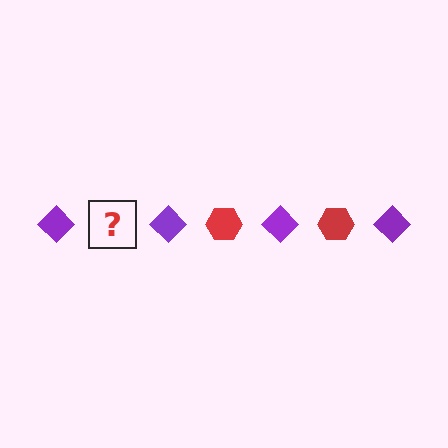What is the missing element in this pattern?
The missing element is a red hexagon.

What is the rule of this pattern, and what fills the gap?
The rule is that the pattern alternates between purple diamond and red hexagon. The gap should be filled with a red hexagon.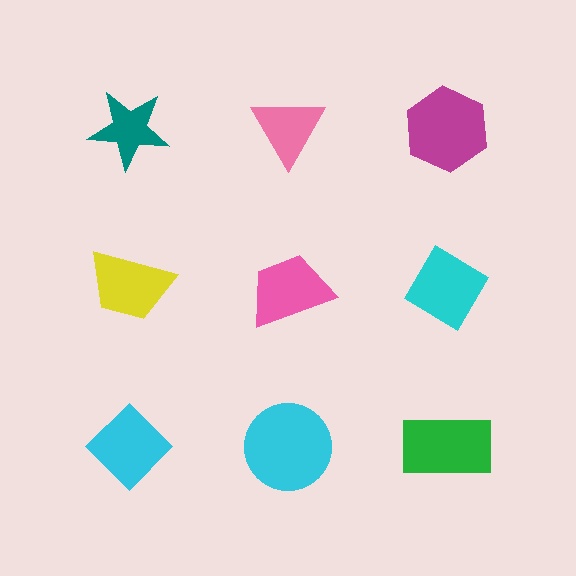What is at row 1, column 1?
A teal star.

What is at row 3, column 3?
A green rectangle.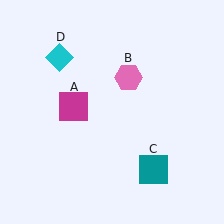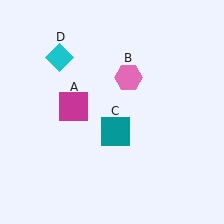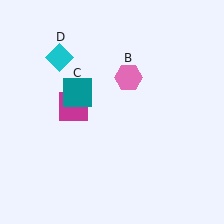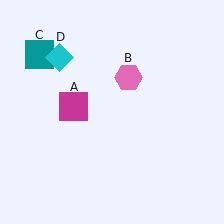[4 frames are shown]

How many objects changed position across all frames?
1 object changed position: teal square (object C).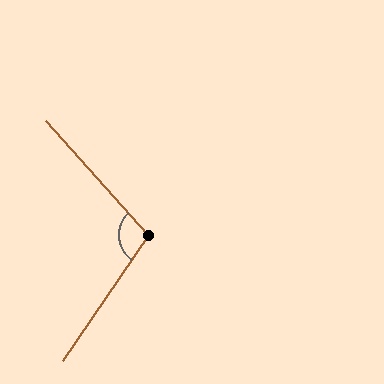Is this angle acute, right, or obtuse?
It is obtuse.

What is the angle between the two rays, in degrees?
Approximately 104 degrees.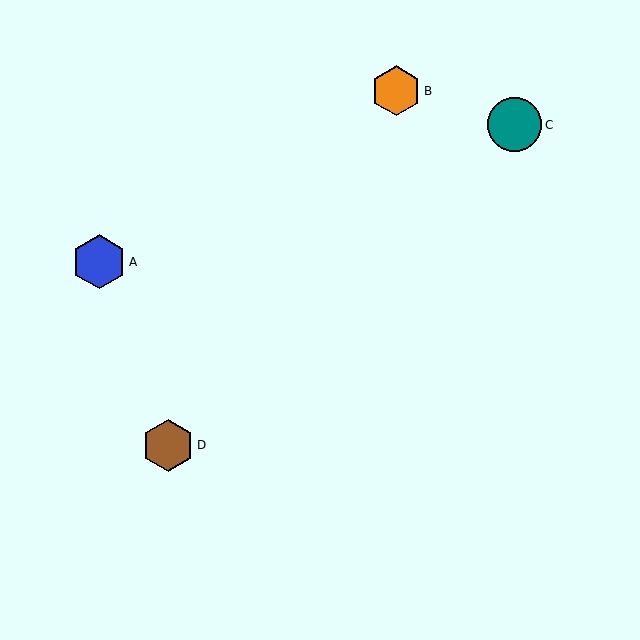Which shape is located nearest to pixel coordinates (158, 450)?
The brown hexagon (labeled D) at (168, 445) is nearest to that location.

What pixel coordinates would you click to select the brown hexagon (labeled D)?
Click at (168, 445) to select the brown hexagon D.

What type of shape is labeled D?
Shape D is a brown hexagon.